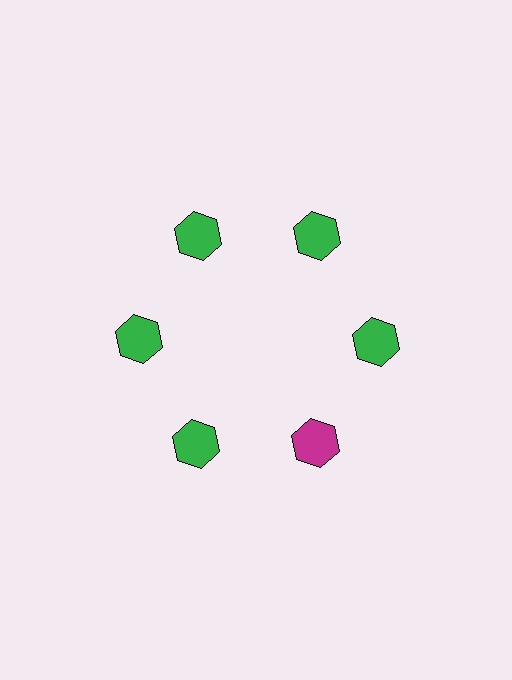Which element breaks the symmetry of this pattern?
The magenta hexagon at roughly the 5 o'clock position breaks the symmetry. All other shapes are green hexagons.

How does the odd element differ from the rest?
It has a different color: magenta instead of green.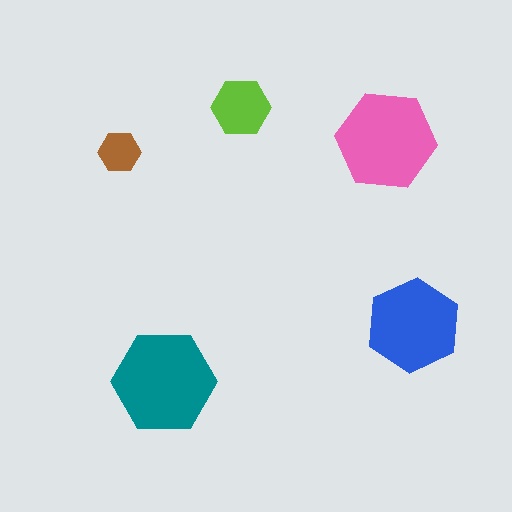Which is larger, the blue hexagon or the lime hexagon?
The blue one.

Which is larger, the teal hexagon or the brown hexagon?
The teal one.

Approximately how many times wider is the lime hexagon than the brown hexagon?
About 1.5 times wider.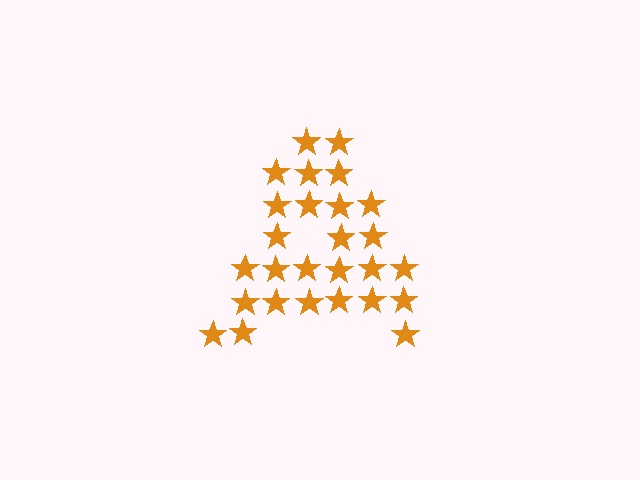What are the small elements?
The small elements are stars.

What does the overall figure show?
The overall figure shows the letter A.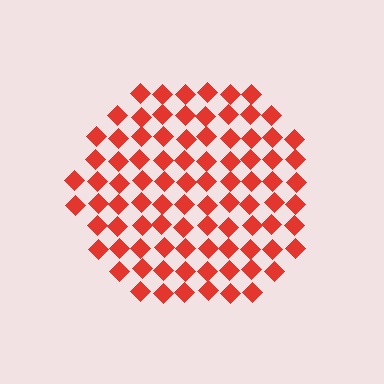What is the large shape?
The large shape is a circle.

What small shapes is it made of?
It is made of small diamonds.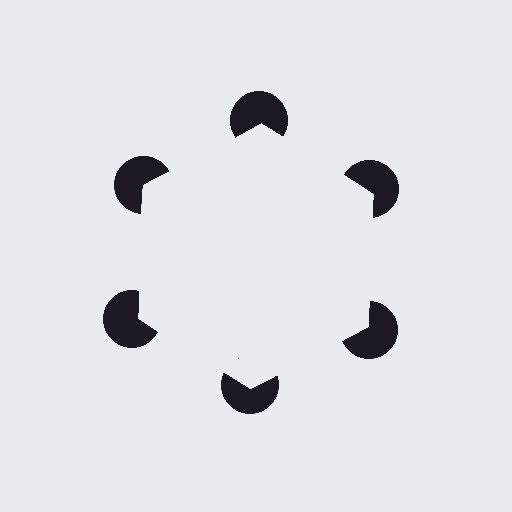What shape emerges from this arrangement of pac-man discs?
An illusory hexagon — its edges are inferred from the aligned wedge cuts in the pac-man discs, not physically drawn.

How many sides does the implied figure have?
6 sides.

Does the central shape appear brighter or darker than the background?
It typically appears slightly brighter than the background, even though no actual brightness change is drawn.